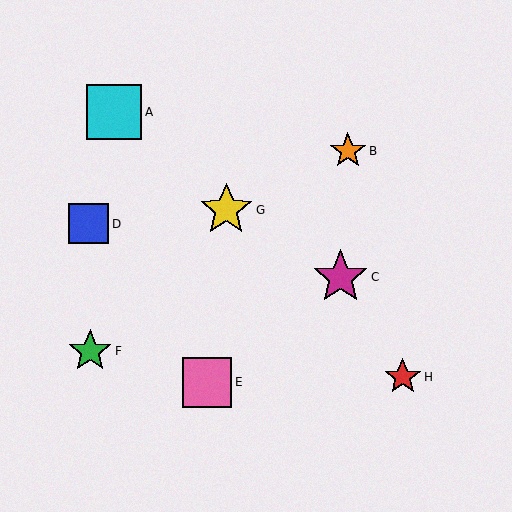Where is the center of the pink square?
The center of the pink square is at (207, 382).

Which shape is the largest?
The cyan square (labeled A) is the largest.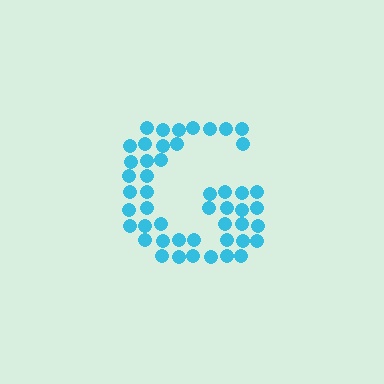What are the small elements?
The small elements are circles.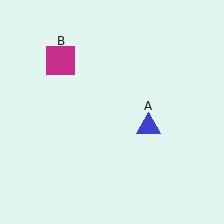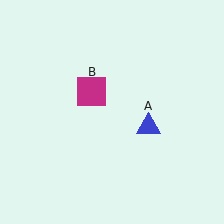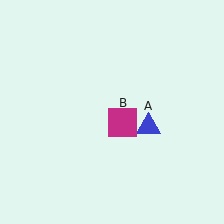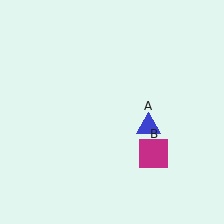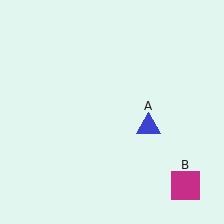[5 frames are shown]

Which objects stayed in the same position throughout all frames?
Blue triangle (object A) remained stationary.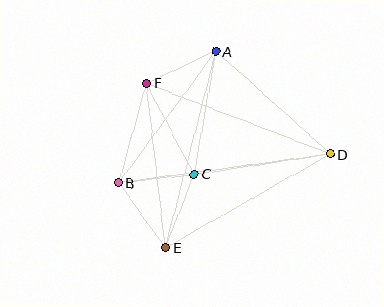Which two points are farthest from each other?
Points B and D are farthest from each other.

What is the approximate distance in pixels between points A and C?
The distance between A and C is approximately 125 pixels.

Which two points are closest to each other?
Points B and C are closest to each other.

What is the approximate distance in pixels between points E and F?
The distance between E and F is approximately 166 pixels.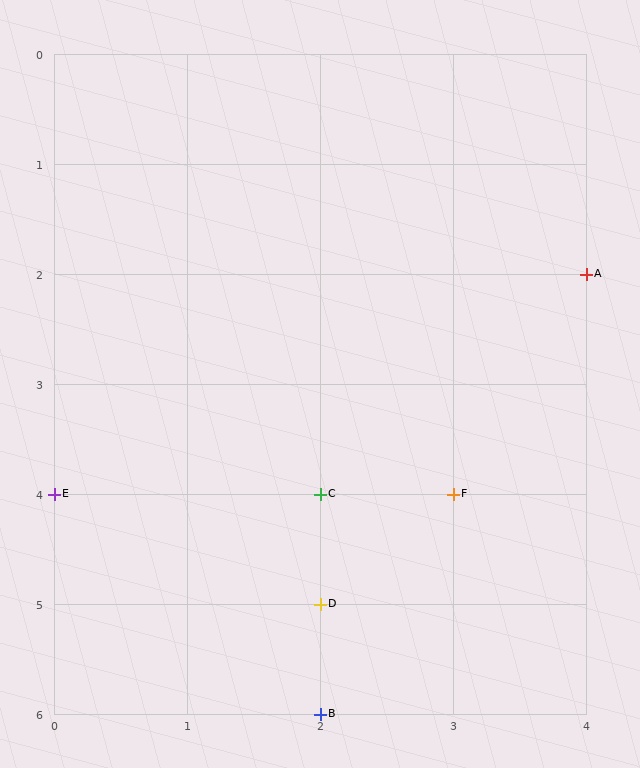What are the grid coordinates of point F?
Point F is at grid coordinates (3, 4).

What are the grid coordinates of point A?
Point A is at grid coordinates (4, 2).